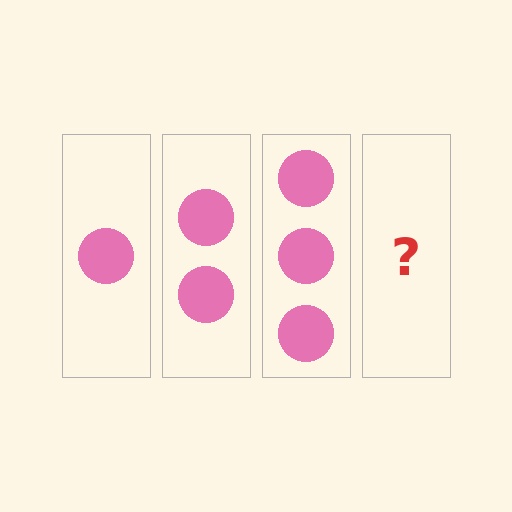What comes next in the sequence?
The next element should be 4 circles.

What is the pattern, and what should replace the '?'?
The pattern is that each step adds one more circle. The '?' should be 4 circles.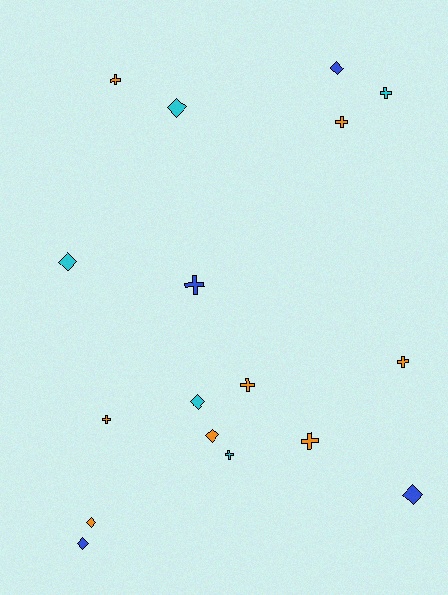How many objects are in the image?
There are 17 objects.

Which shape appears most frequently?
Cross, with 9 objects.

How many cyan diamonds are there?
There are 3 cyan diamonds.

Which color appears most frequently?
Orange, with 8 objects.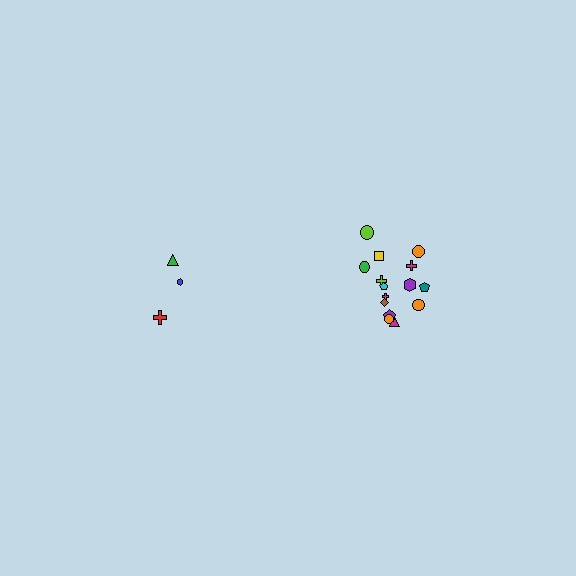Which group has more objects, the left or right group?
The right group.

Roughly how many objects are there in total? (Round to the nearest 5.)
Roughly 20 objects in total.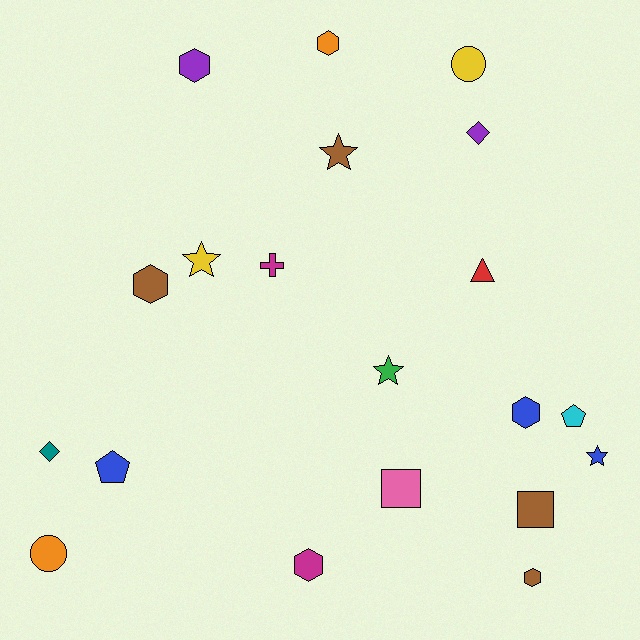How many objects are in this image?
There are 20 objects.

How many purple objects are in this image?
There are 2 purple objects.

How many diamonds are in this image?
There are 2 diamonds.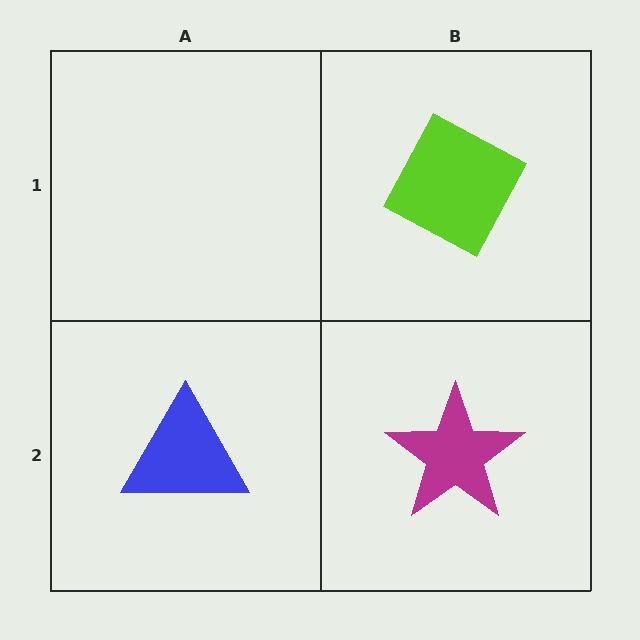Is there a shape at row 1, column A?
No, that cell is empty.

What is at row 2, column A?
A blue triangle.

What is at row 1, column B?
A lime diamond.